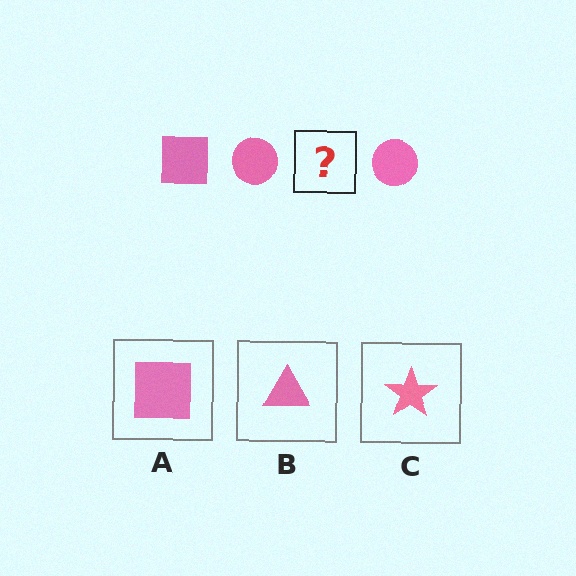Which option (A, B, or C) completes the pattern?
A.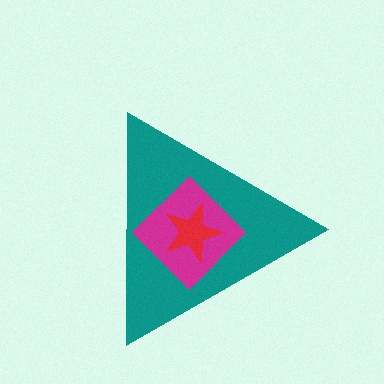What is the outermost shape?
The teal triangle.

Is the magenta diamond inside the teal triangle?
Yes.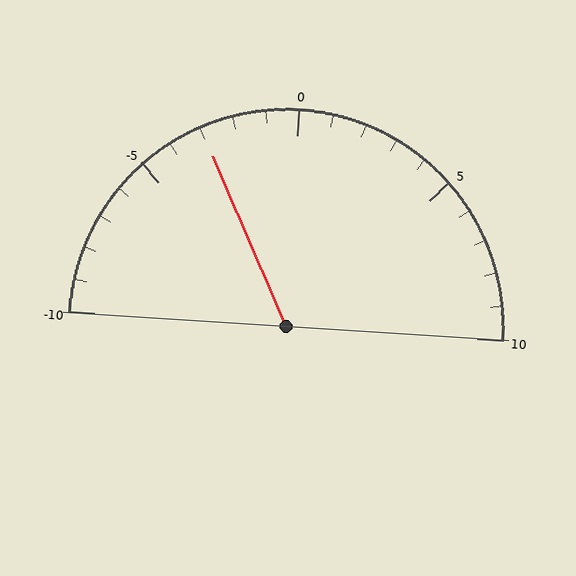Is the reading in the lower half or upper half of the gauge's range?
The reading is in the lower half of the range (-10 to 10).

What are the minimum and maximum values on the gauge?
The gauge ranges from -10 to 10.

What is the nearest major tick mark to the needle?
The nearest major tick mark is -5.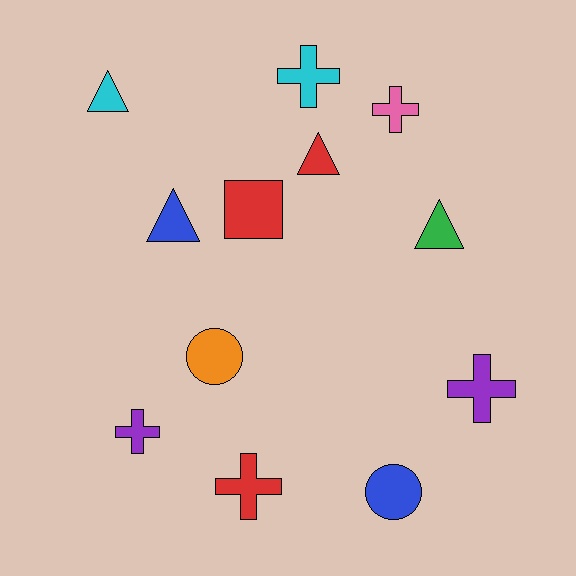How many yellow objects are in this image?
There are no yellow objects.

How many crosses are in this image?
There are 5 crosses.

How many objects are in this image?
There are 12 objects.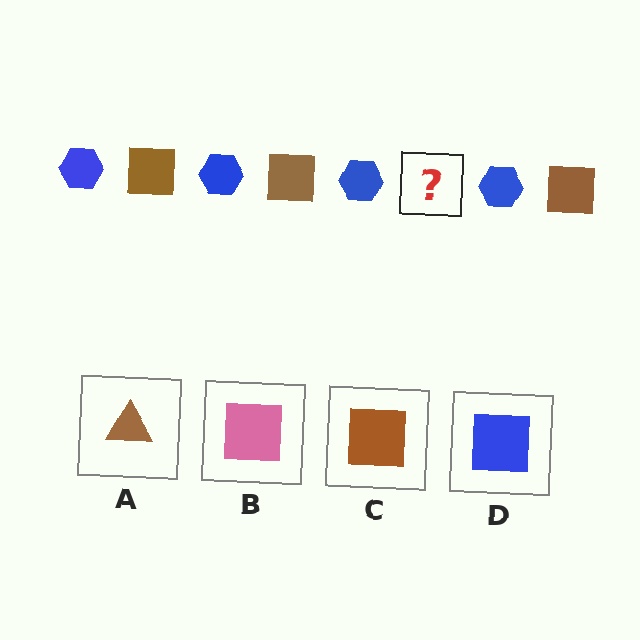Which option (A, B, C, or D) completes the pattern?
C.